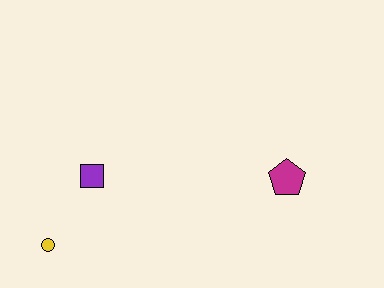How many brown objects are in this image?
There are no brown objects.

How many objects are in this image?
There are 3 objects.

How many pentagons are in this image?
There is 1 pentagon.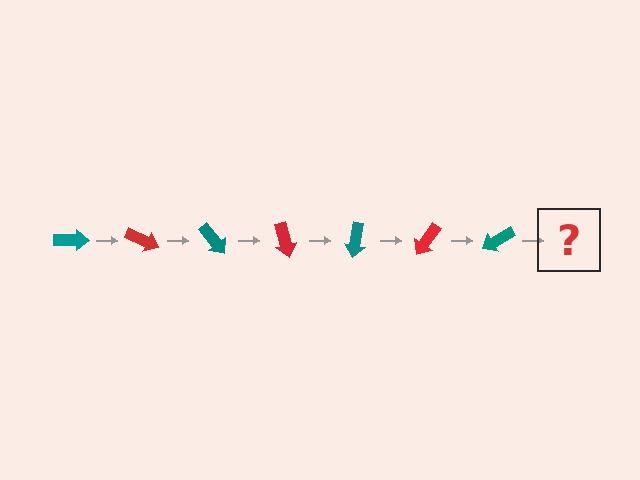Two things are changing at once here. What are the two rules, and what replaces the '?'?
The two rules are that it rotates 25 degrees each step and the color cycles through teal and red. The '?' should be a red arrow, rotated 175 degrees from the start.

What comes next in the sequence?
The next element should be a red arrow, rotated 175 degrees from the start.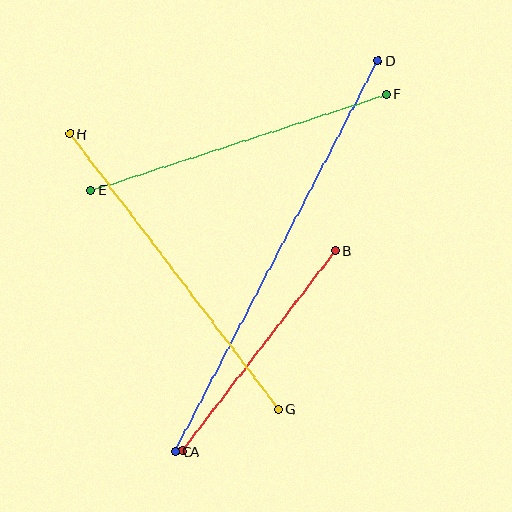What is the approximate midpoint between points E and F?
The midpoint is at approximately (239, 142) pixels.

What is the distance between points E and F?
The distance is approximately 310 pixels.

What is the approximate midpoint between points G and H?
The midpoint is at approximately (174, 271) pixels.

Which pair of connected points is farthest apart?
Points C and D are farthest apart.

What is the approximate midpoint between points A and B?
The midpoint is at approximately (259, 351) pixels.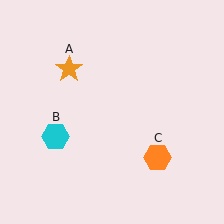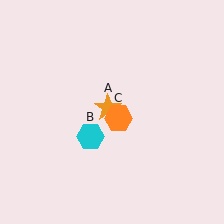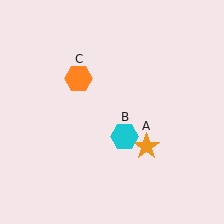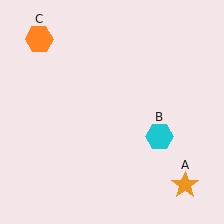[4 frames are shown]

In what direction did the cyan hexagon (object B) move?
The cyan hexagon (object B) moved right.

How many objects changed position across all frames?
3 objects changed position: orange star (object A), cyan hexagon (object B), orange hexagon (object C).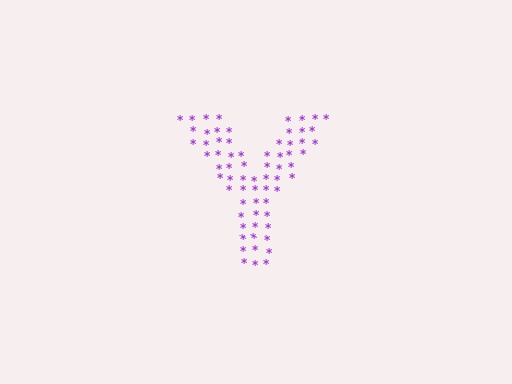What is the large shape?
The large shape is the letter Y.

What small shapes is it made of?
It is made of small asterisks.